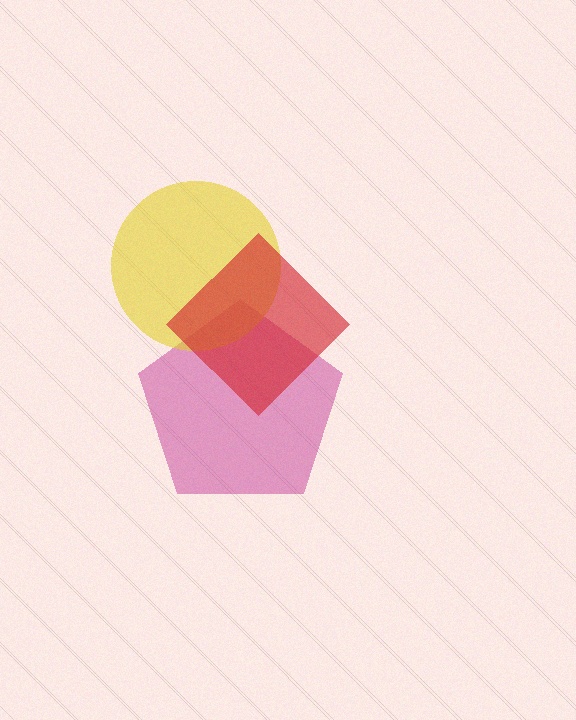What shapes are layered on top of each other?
The layered shapes are: a magenta pentagon, a yellow circle, a red diamond.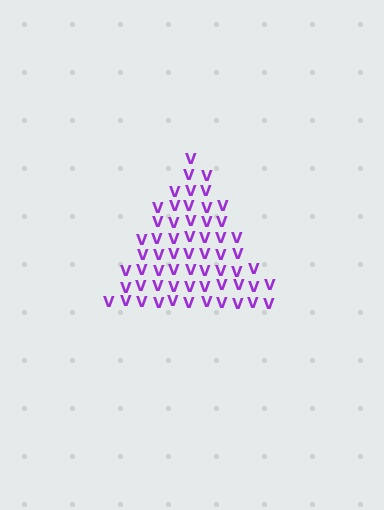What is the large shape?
The large shape is a triangle.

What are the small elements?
The small elements are letter V's.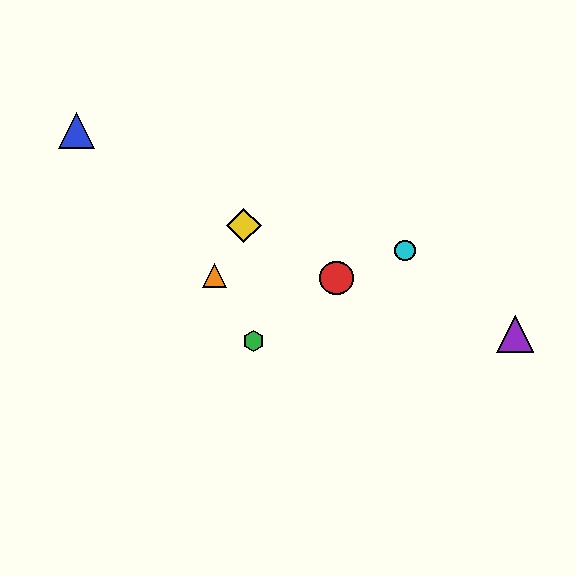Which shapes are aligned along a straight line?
The red circle, the blue triangle, the yellow diamond are aligned along a straight line.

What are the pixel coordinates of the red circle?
The red circle is at (336, 278).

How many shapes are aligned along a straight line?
3 shapes (the red circle, the blue triangle, the yellow diamond) are aligned along a straight line.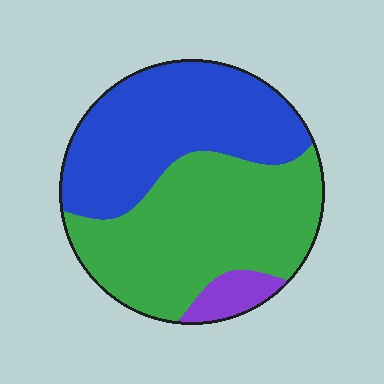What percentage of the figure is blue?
Blue takes up between a third and a half of the figure.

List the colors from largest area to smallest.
From largest to smallest: green, blue, purple.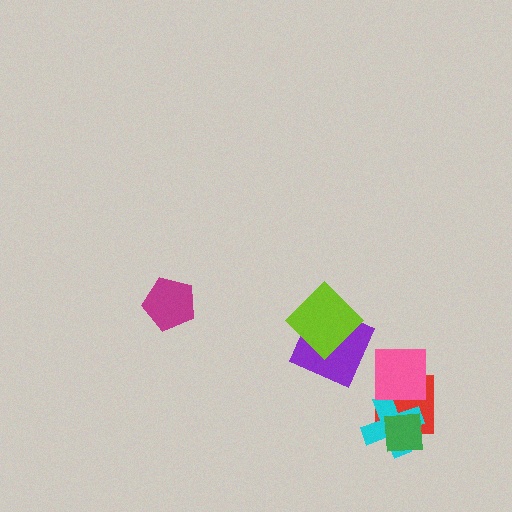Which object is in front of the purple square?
The lime diamond is in front of the purple square.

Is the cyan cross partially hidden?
Yes, it is partially covered by another shape.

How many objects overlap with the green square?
2 objects overlap with the green square.